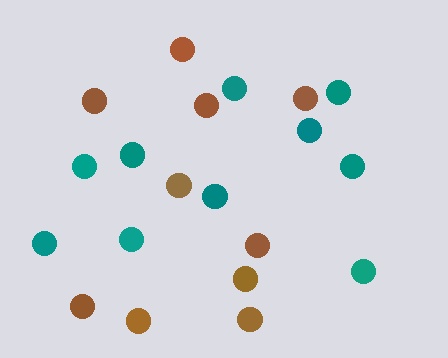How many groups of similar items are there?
There are 2 groups: one group of brown circles (10) and one group of teal circles (10).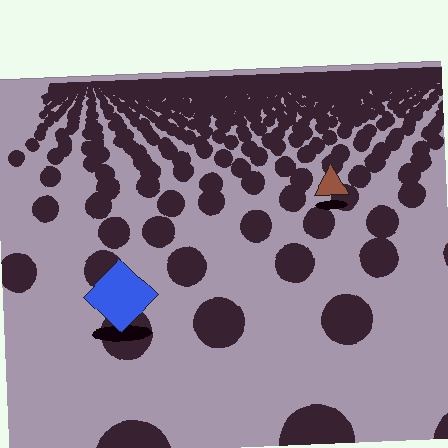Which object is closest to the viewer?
The blue diamond is closest. The texture marks near it are larger and more spread out.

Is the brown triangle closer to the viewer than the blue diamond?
No. The blue diamond is closer — you can tell from the texture gradient: the ground texture is coarser near it.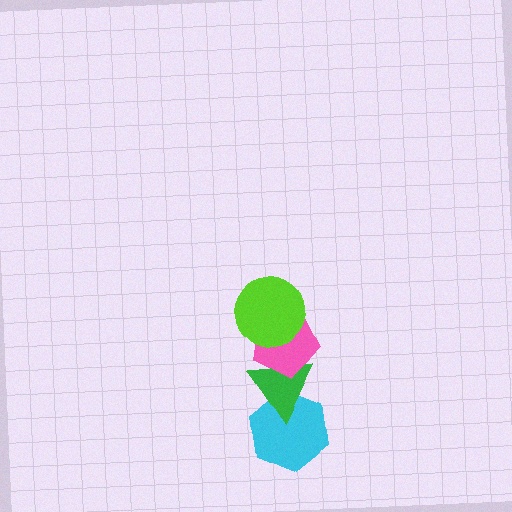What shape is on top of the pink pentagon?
The lime circle is on top of the pink pentagon.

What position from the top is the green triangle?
The green triangle is 3rd from the top.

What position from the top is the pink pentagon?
The pink pentagon is 2nd from the top.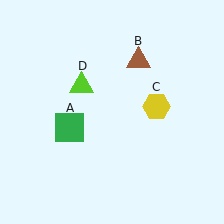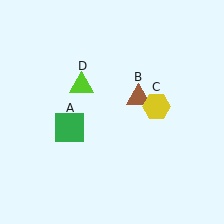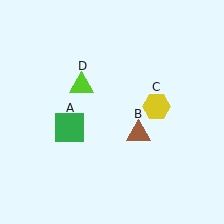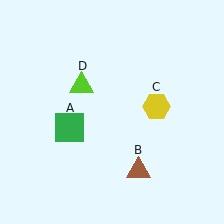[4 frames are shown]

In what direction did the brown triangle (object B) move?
The brown triangle (object B) moved down.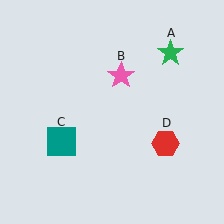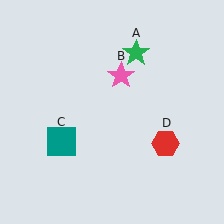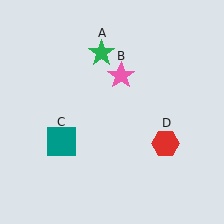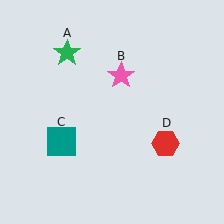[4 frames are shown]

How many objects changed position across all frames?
1 object changed position: green star (object A).